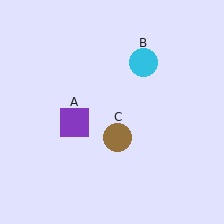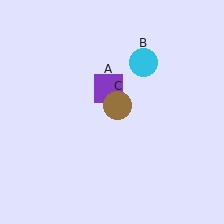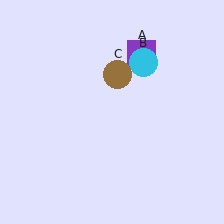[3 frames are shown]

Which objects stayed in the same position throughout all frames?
Cyan circle (object B) remained stationary.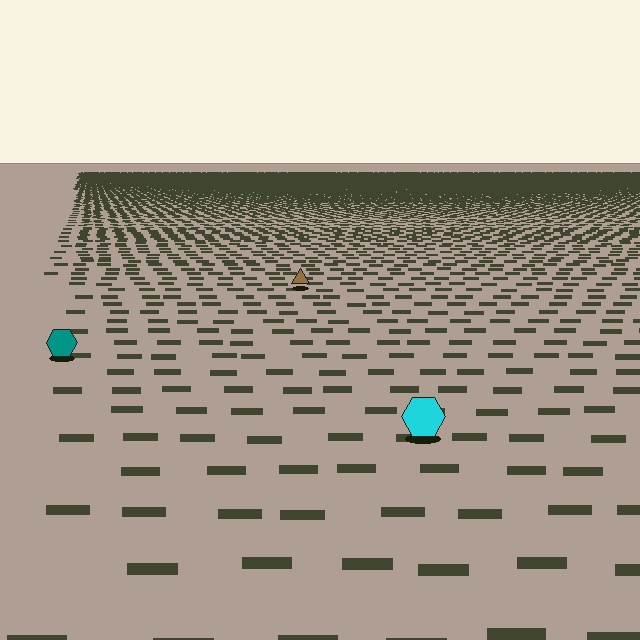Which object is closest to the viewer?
The cyan hexagon is closest. The texture marks near it are larger and more spread out.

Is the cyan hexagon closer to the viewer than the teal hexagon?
Yes. The cyan hexagon is closer — you can tell from the texture gradient: the ground texture is coarser near it.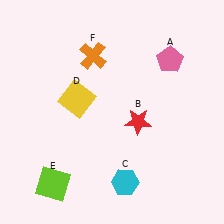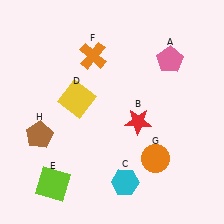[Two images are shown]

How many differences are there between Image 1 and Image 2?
There are 2 differences between the two images.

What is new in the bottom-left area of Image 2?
A brown pentagon (H) was added in the bottom-left area of Image 2.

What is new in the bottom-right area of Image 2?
An orange circle (G) was added in the bottom-right area of Image 2.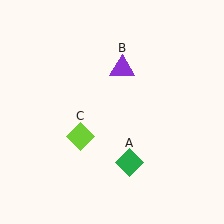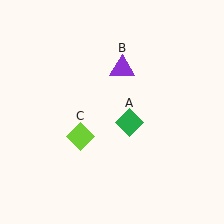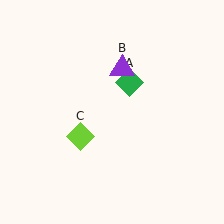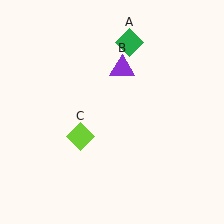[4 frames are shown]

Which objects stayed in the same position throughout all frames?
Purple triangle (object B) and lime diamond (object C) remained stationary.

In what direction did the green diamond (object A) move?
The green diamond (object A) moved up.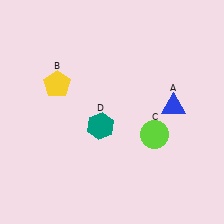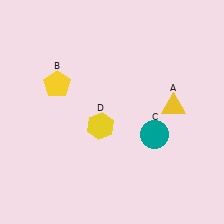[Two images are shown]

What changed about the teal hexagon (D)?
In Image 1, D is teal. In Image 2, it changed to yellow.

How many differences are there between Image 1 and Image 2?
There are 3 differences between the two images.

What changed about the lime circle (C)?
In Image 1, C is lime. In Image 2, it changed to teal.